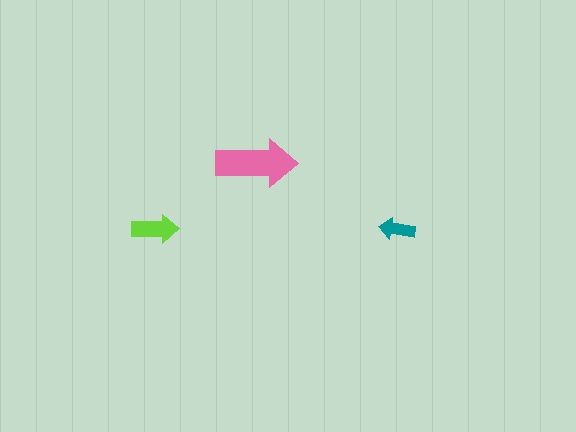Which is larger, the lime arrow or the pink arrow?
The pink one.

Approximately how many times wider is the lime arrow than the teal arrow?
About 1.5 times wider.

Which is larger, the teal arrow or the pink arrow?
The pink one.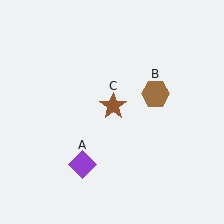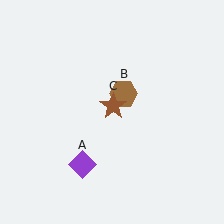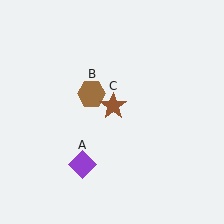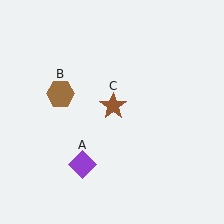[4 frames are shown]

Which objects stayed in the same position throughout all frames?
Purple diamond (object A) and brown star (object C) remained stationary.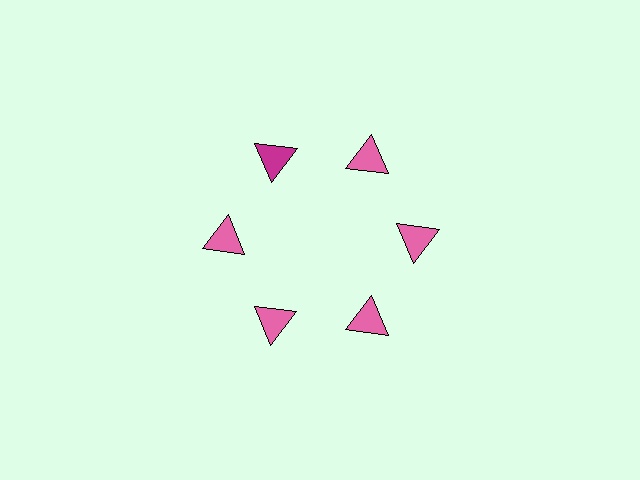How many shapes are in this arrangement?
There are 6 shapes arranged in a ring pattern.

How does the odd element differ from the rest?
It has a different color: magenta instead of pink.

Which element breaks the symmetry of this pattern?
The magenta triangle at roughly the 11 o'clock position breaks the symmetry. All other shapes are pink triangles.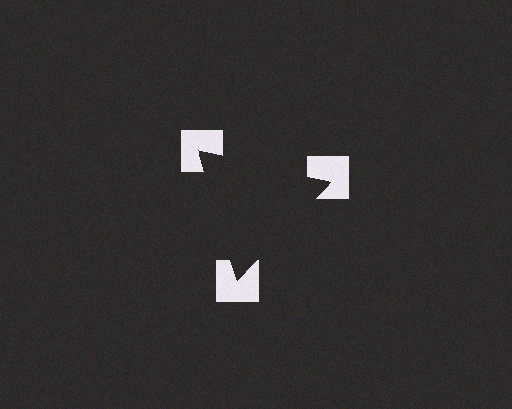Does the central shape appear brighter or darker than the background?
It typically appears slightly darker than the background, even though no actual brightness change is drawn.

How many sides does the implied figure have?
3 sides.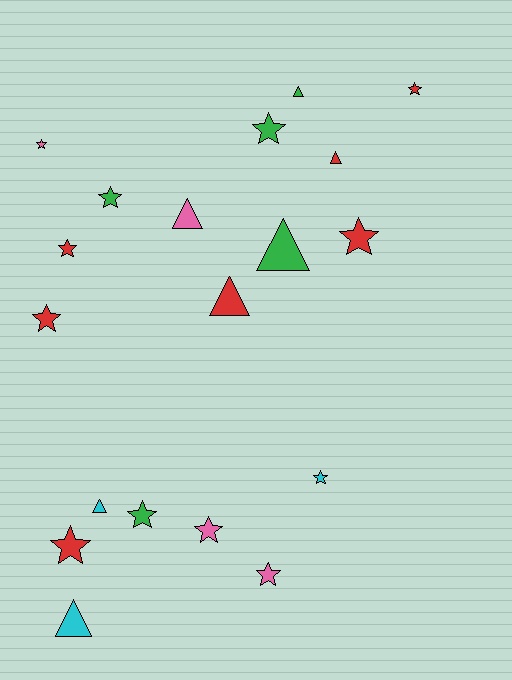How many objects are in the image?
There are 19 objects.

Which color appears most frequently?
Red, with 7 objects.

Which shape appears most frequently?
Star, with 12 objects.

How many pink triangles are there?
There is 1 pink triangle.